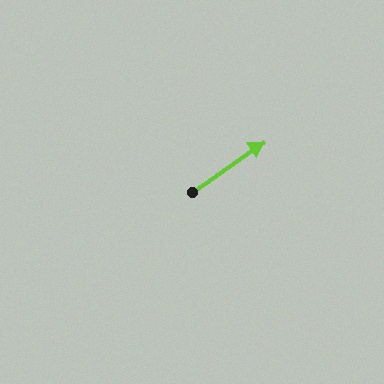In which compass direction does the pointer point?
Northeast.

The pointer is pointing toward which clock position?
Roughly 2 o'clock.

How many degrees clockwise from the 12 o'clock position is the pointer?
Approximately 55 degrees.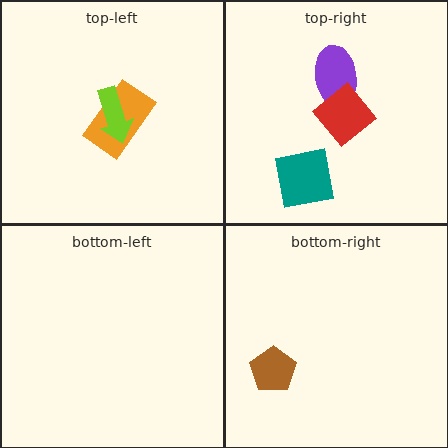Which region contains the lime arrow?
The top-left region.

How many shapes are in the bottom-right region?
1.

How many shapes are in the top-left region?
2.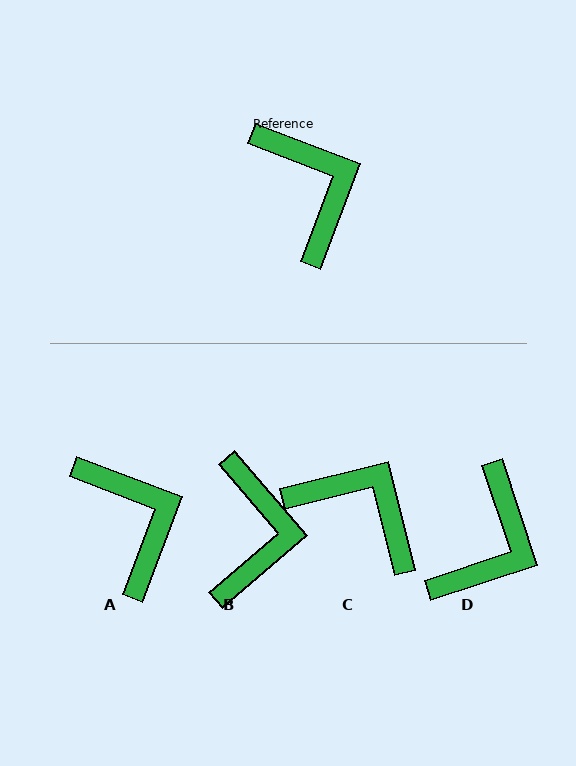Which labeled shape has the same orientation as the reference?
A.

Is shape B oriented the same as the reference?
No, it is off by about 29 degrees.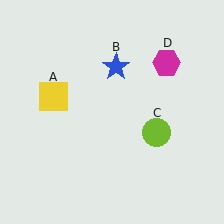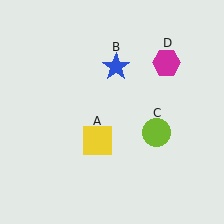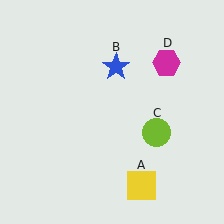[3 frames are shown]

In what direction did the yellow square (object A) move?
The yellow square (object A) moved down and to the right.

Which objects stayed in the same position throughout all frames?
Blue star (object B) and lime circle (object C) and magenta hexagon (object D) remained stationary.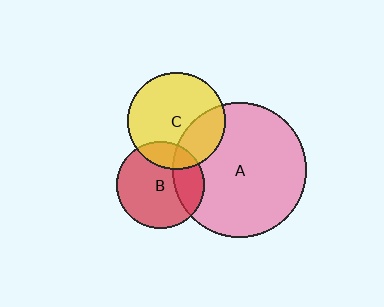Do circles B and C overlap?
Yes.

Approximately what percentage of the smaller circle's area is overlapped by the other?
Approximately 20%.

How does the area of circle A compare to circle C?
Approximately 1.9 times.